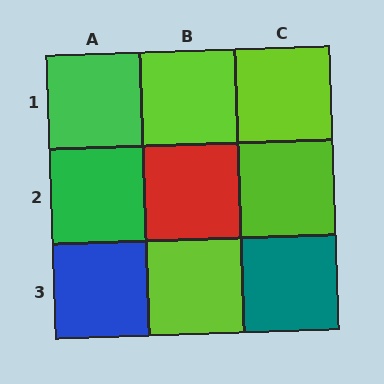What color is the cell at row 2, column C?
Lime.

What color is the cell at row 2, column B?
Red.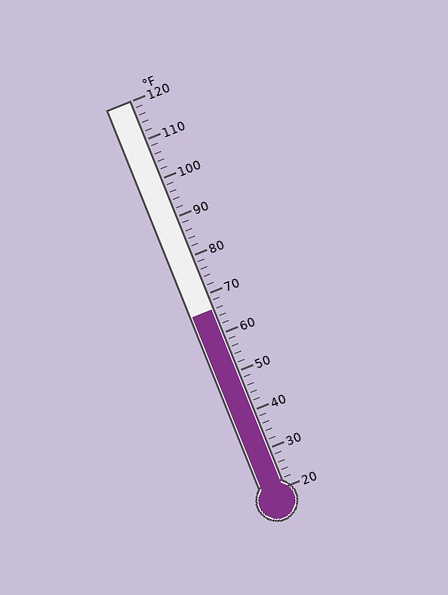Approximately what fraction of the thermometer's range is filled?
The thermometer is filled to approximately 45% of its range.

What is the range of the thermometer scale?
The thermometer scale ranges from 20°F to 120°F.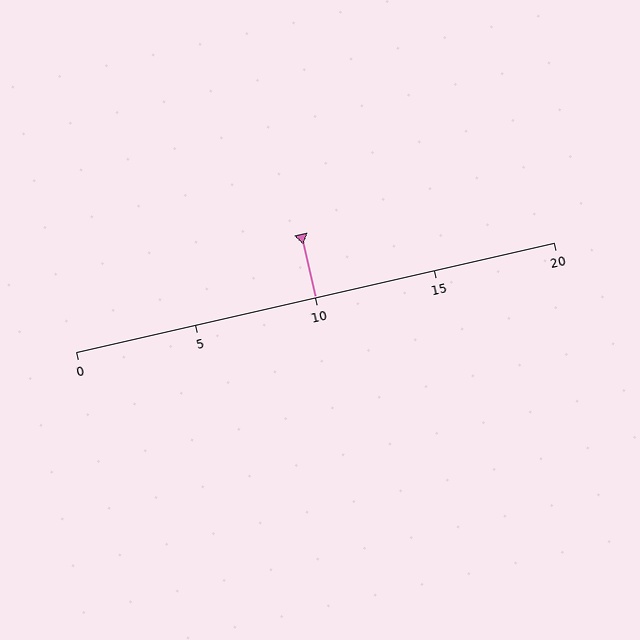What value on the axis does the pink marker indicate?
The marker indicates approximately 10.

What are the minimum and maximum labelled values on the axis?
The axis runs from 0 to 20.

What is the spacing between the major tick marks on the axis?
The major ticks are spaced 5 apart.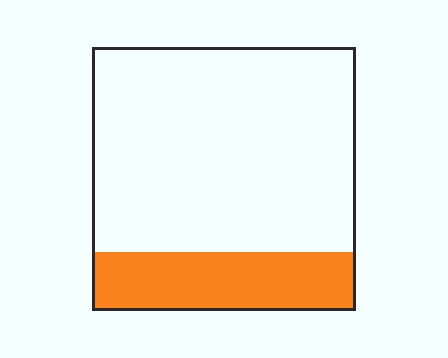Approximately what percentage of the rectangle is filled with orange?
Approximately 20%.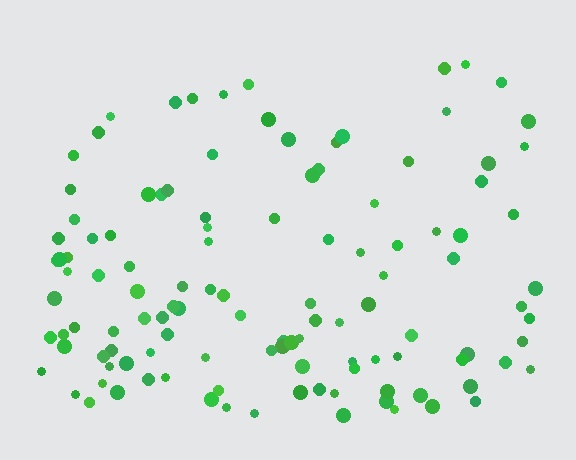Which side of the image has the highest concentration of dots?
The bottom.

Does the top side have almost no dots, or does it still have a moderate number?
Still a moderate number, just noticeably fewer than the bottom.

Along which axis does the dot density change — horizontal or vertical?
Vertical.